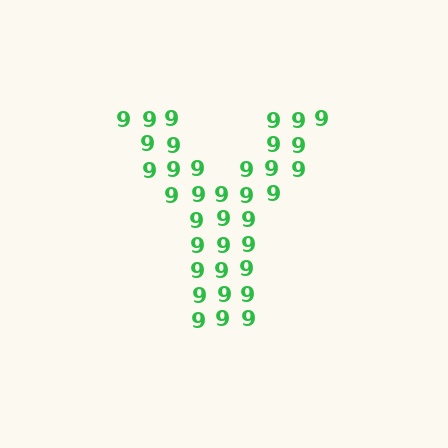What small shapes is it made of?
It is made of small digit 9's.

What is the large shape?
The large shape is the letter Y.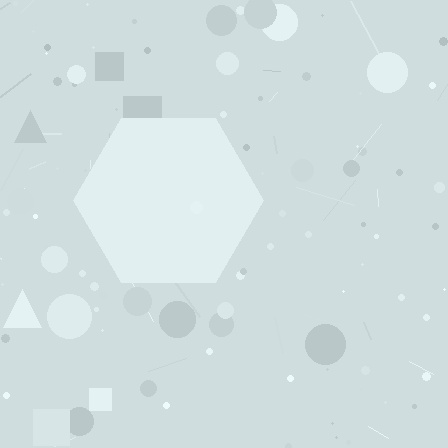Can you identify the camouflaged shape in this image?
The camouflaged shape is a hexagon.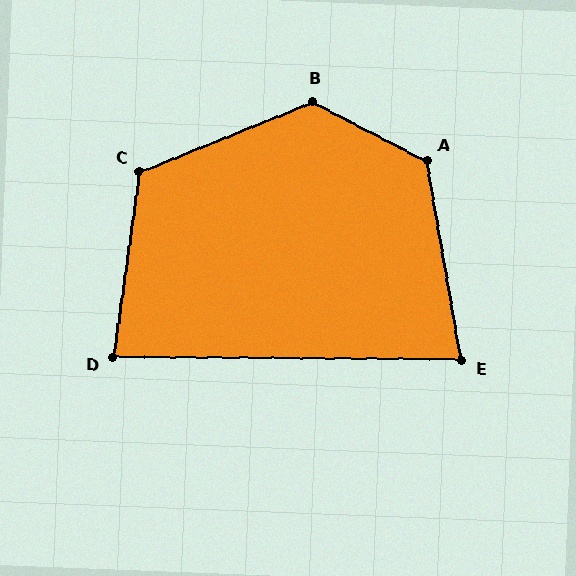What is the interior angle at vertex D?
Approximately 82 degrees (acute).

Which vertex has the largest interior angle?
B, at approximately 130 degrees.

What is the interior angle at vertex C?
Approximately 120 degrees (obtuse).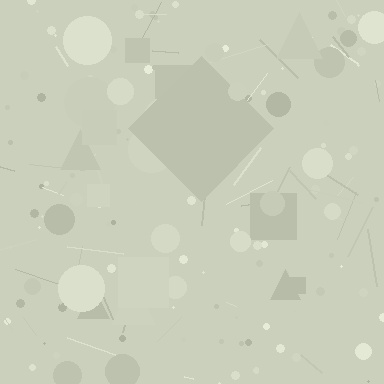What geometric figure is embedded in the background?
A diamond is embedded in the background.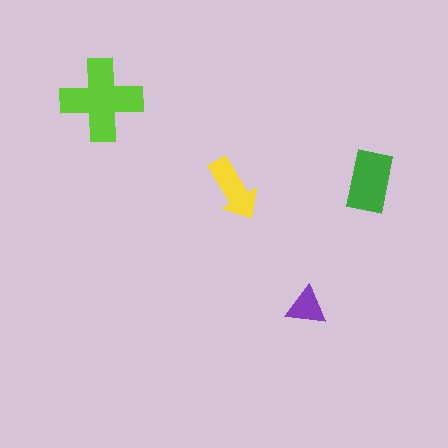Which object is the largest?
The lime cross.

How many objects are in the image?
There are 4 objects in the image.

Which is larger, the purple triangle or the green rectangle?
The green rectangle.